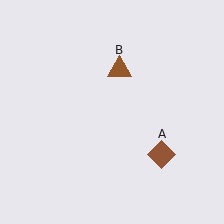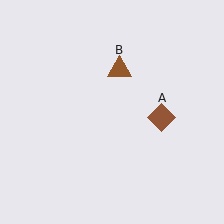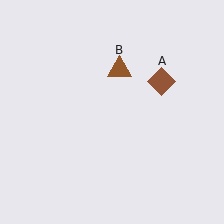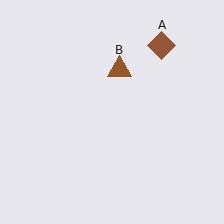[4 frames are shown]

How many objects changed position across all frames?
1 object changed position: brown diamond (object A).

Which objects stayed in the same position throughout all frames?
Brown triangle (object B) remained stationary.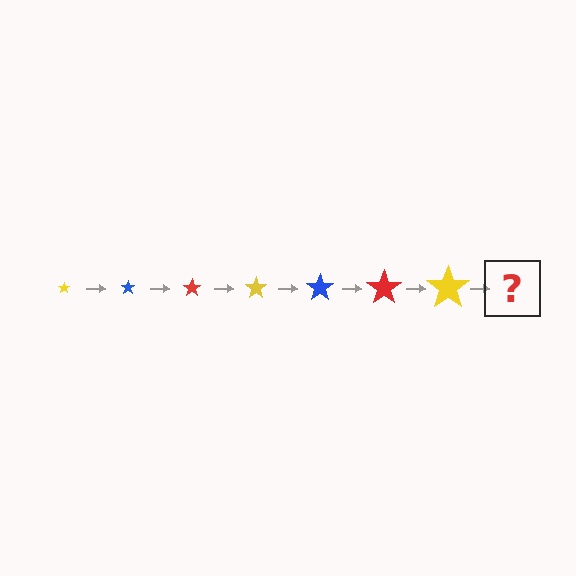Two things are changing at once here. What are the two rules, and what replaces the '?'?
The two rules are that the star grows larger each step and the color cycles through yellow, blue, and red. The '?' should be a blue star, larger than the previous one.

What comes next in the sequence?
The next element should be a blue star, larger than the previous one.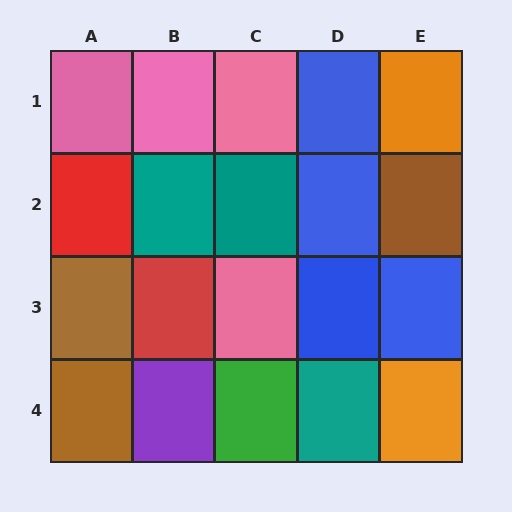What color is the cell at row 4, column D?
Teal.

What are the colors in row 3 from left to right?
Brown, red, pink, blue, blue.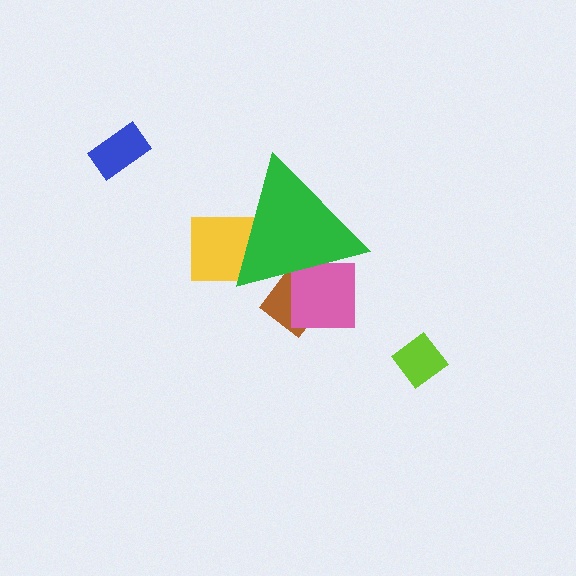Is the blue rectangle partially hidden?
No, the blue rectangle is fully visible.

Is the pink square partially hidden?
Yes, the pink square is partially hidden behind the green triangle.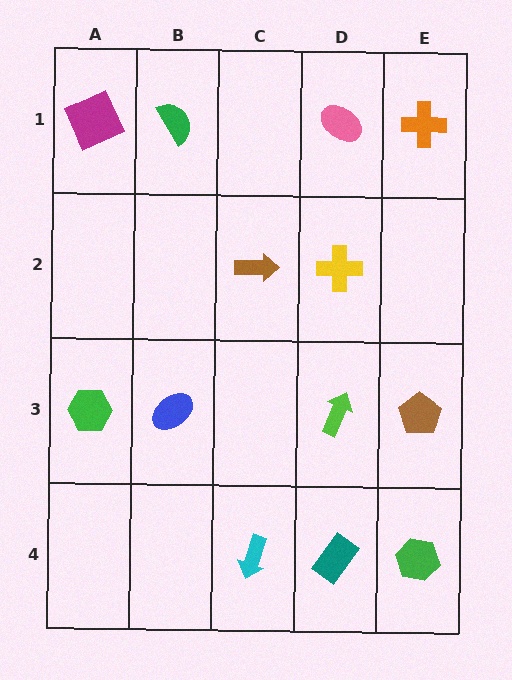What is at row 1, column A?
A magenta square.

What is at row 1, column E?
An orange cross.